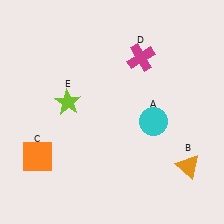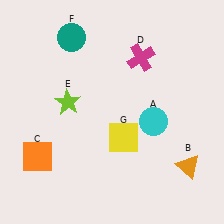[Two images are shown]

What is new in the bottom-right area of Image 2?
A yellow square (G) was added in the bottom-right area of Image 2.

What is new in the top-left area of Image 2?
A teal circle (F) was added in the top-left area of Image 2.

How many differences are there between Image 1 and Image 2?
There are 2 differences between the two images.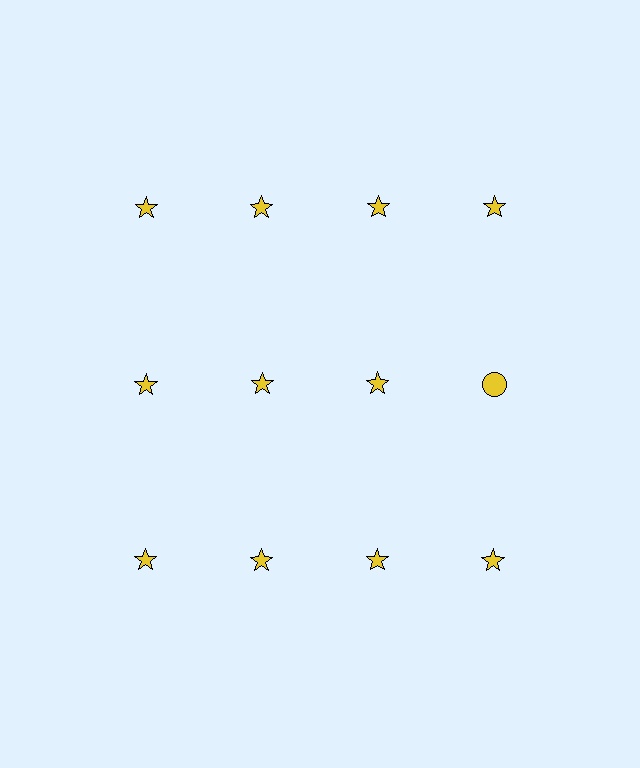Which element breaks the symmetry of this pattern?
The yellow circle in the second row, second from right column breaks the symmetry. All other shapes are yellow stars.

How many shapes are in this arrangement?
There are 12 shapes arranged in a grid pattern.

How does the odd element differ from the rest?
It has a different shape: circle instead of star.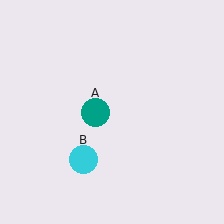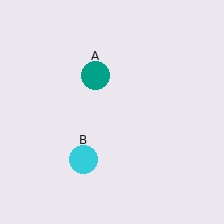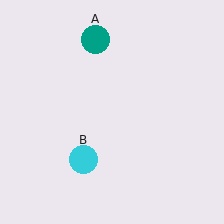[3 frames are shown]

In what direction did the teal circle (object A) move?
The teal circle (object A) moved up.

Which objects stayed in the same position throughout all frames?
Cyan circle (object B) remained stationary.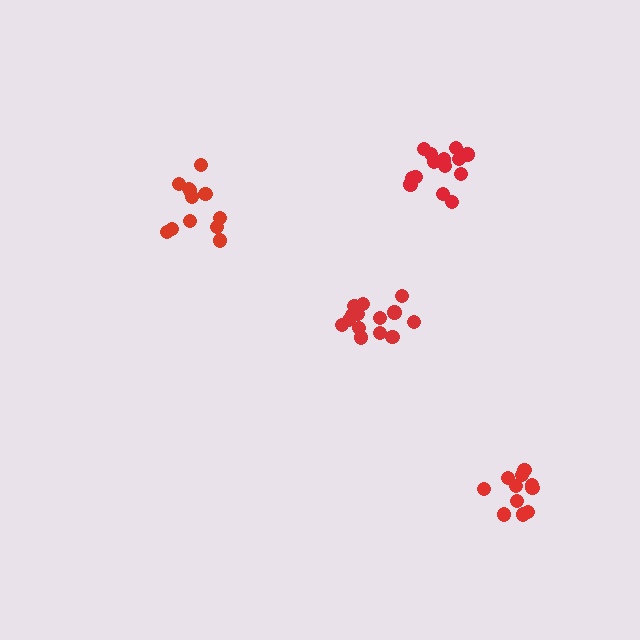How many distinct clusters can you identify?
There are 4 distinct clusters.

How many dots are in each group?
Group 1: 15 dots, Group 2: 13 dots, Group 3: 14 dots, Group 4: 11 dots (53 total).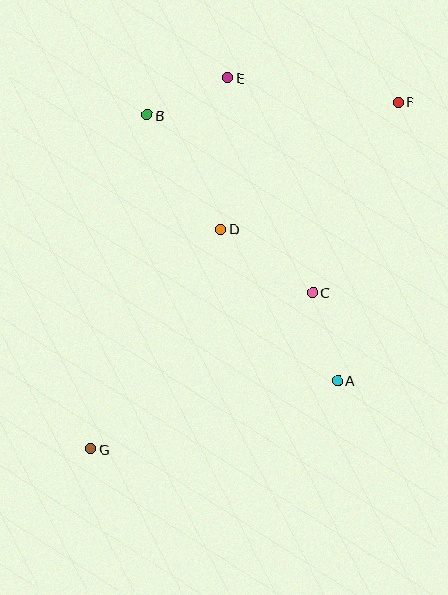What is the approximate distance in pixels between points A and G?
The distance between A and G is approximately 256 pixels.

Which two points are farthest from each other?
Points F and G are farthest from each other.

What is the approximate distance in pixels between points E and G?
The distance between E and G is approximately 395 pixels.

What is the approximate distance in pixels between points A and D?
The distance between A and D is approximately 191 pixels.